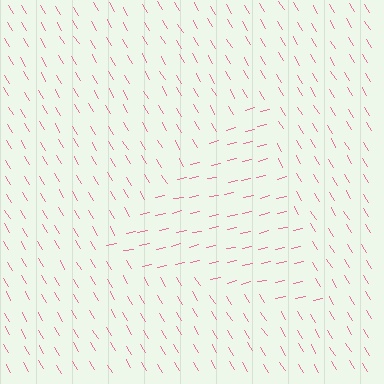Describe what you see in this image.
The image is filled with small pink line segments. A triangle region in the image has lines oriented differently from the surrounding lines, creating a visible texture boundary.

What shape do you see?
I see a triangle.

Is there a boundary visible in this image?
Yes, there is a texture boundary formed by a change in line orientation.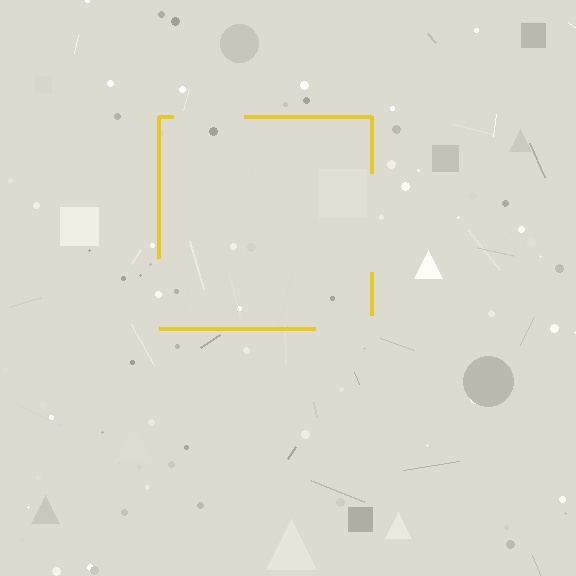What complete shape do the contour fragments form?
The contour fragments form a square.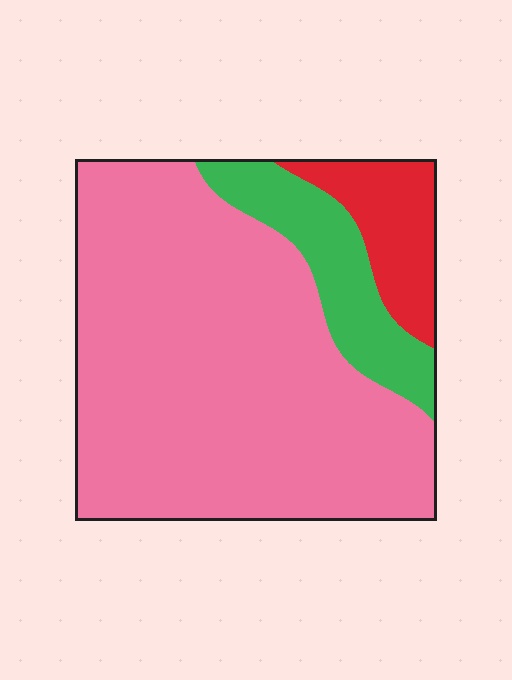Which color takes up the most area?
Pink, at roughly 75%.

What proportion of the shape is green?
Green takes up about one sixth (1/6) of the shape.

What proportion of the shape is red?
Red takes up less than a sixth of the shape.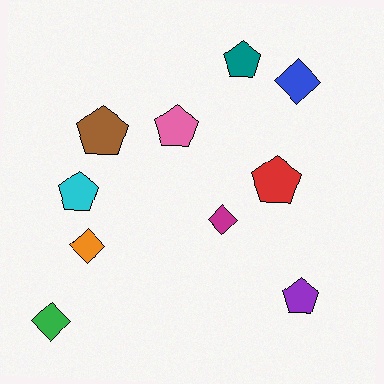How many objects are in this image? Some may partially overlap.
There are 10 objects.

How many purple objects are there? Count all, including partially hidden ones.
There is 1 purple object.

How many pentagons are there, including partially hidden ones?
There are 6 pentagons.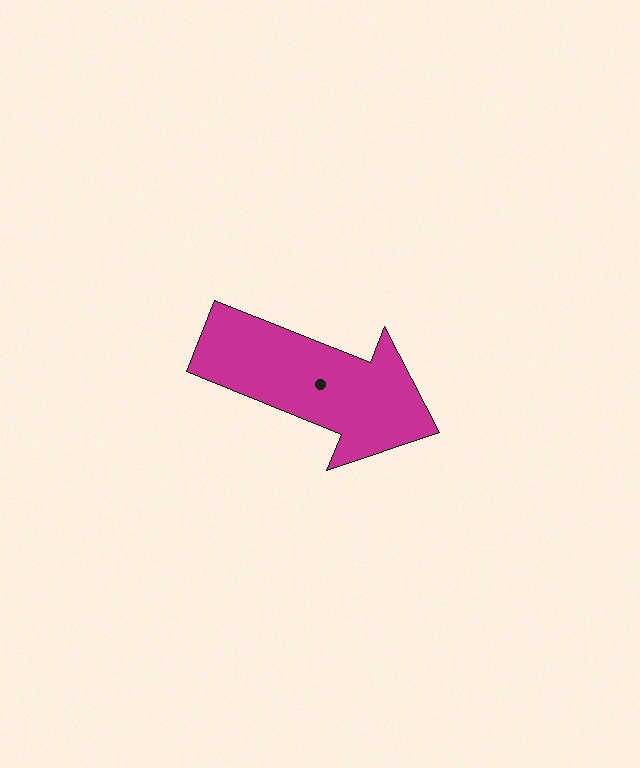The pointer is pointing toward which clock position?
Roughly 4 o'clock.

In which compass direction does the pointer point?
East.